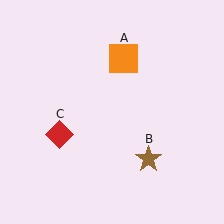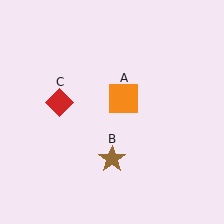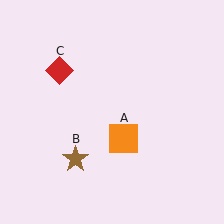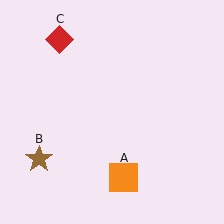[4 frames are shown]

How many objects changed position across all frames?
3 objects changed position: orange square (object A), brown star (object B), red diamond (object C).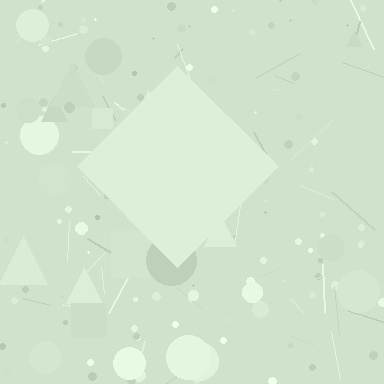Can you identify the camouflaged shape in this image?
The camouflaged shape is a diamond.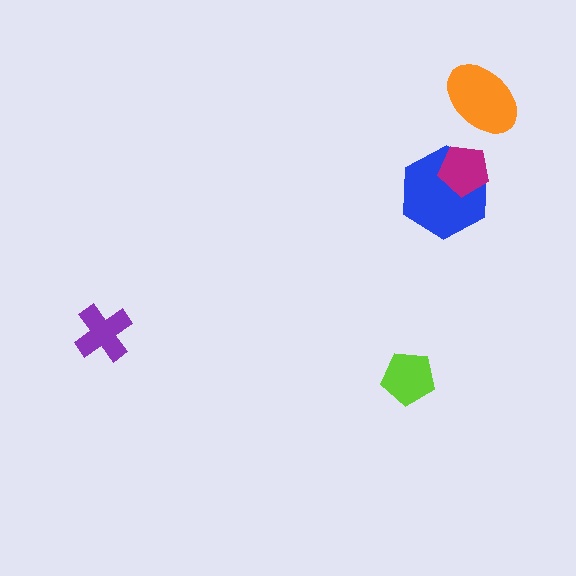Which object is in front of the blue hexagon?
The magenta pentagon is in front of the blue hexagon.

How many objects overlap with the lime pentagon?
0 objects overlap with the lime pentagon.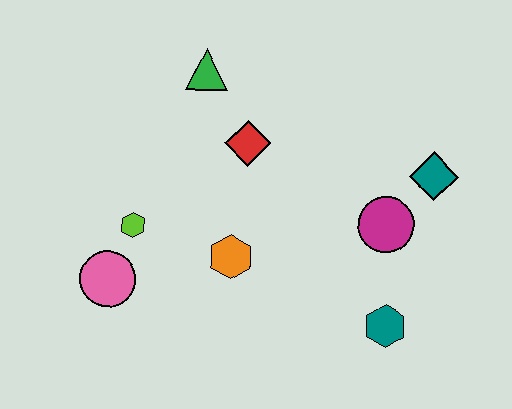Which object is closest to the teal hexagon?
The magenta circle is closest to the teal hexagon.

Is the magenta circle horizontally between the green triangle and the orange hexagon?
No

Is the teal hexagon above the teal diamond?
No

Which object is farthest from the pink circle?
The teal diamond is farthest from the pink circle.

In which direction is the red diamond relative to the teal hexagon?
The red diamond is above the teal hexagon.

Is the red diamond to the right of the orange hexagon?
Yes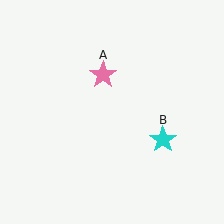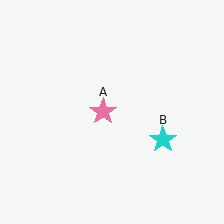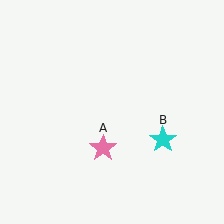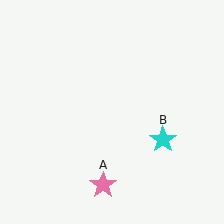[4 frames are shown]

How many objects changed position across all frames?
1 object changed position: pink star (object A).